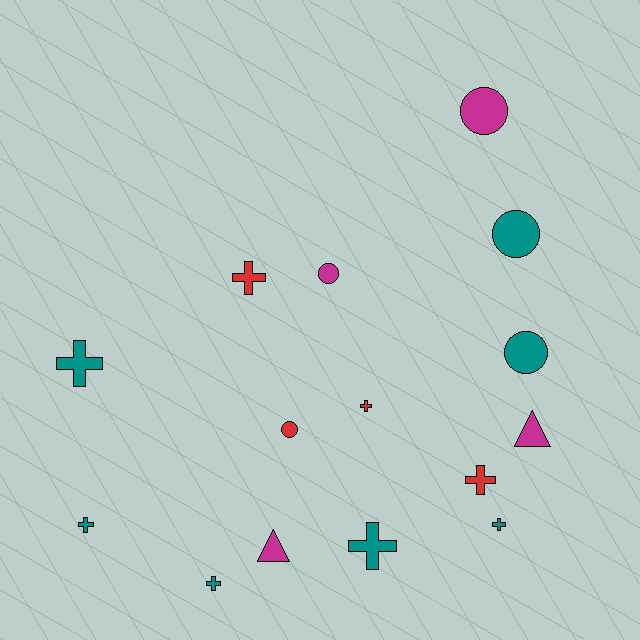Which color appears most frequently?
Teal, with 7 objects.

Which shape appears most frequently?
Cross, with 8 objects.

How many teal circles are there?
There are 2 teal circles.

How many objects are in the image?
There are 15 objects.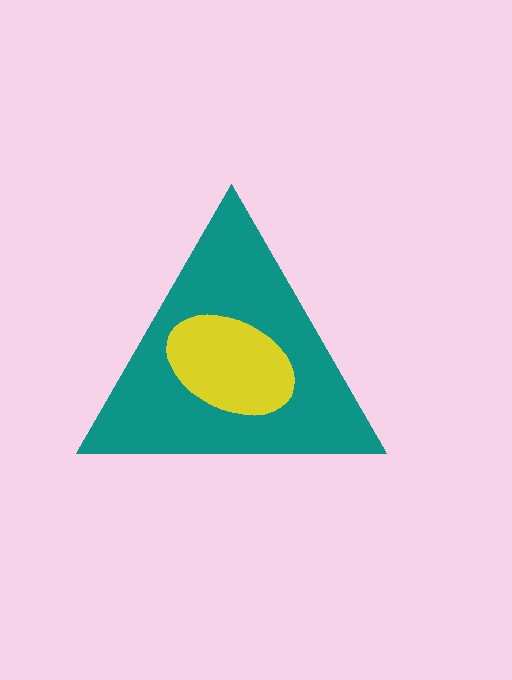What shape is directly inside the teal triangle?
The yellow ellipse.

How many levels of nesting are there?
2.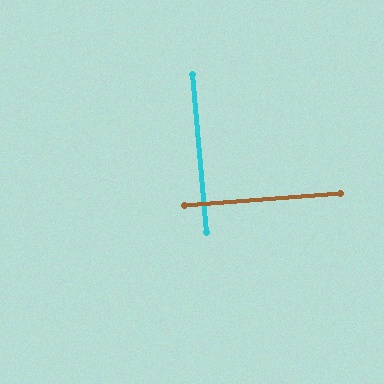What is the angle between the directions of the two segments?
Approximately 89 degrees.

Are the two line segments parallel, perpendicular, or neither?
Perpendicular — they meet at approximately 89°.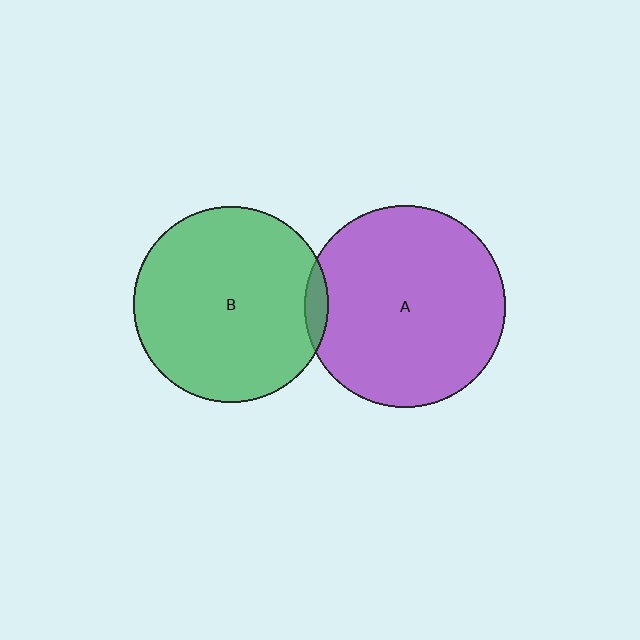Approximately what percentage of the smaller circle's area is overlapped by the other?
Approximately 5%.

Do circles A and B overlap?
Yes.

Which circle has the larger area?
Circle A (purple).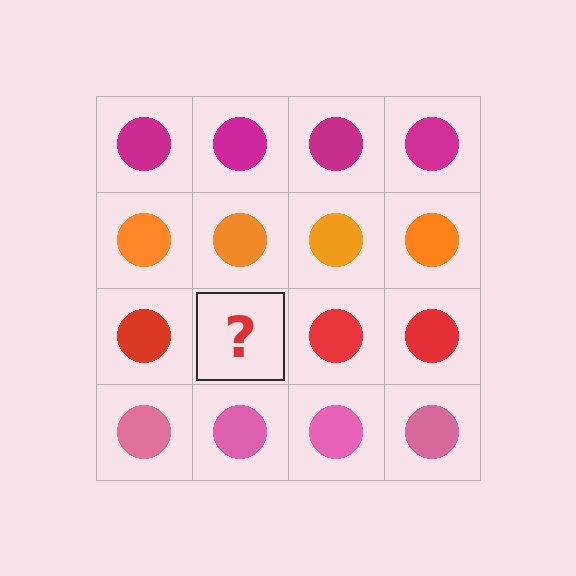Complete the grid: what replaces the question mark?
The question mark should be replaced with a red circle.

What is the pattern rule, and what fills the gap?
The rule is that each row has a consistent color. The gap should be filled with a red circle.